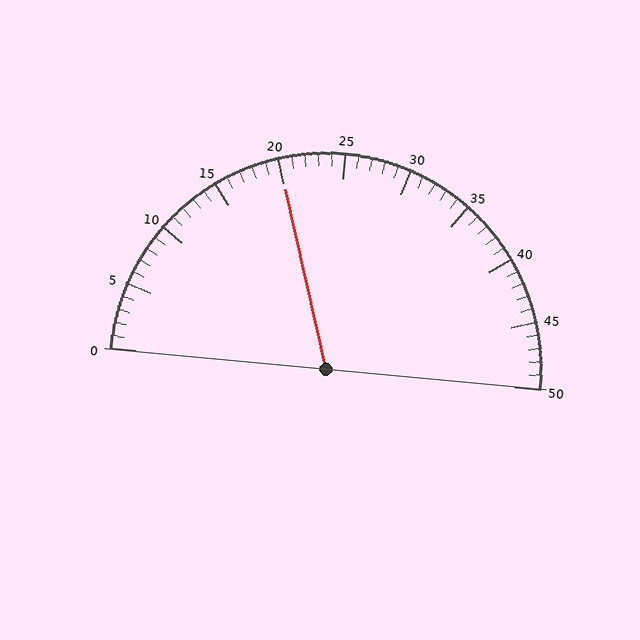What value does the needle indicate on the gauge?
The needle indicates approximately 20.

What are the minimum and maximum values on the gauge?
The gauge ranges from 0 to 50.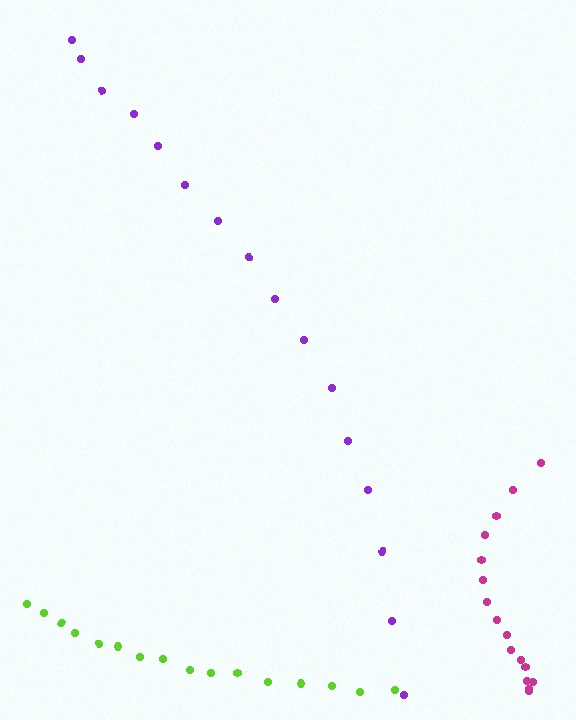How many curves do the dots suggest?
There are 3 distinct paths.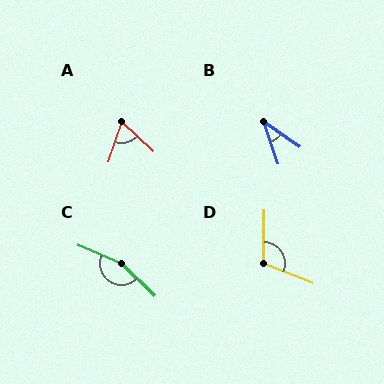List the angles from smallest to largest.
B (36°), A (66°), D (111°), C (159°).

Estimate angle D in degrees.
Approximately 111 degrees.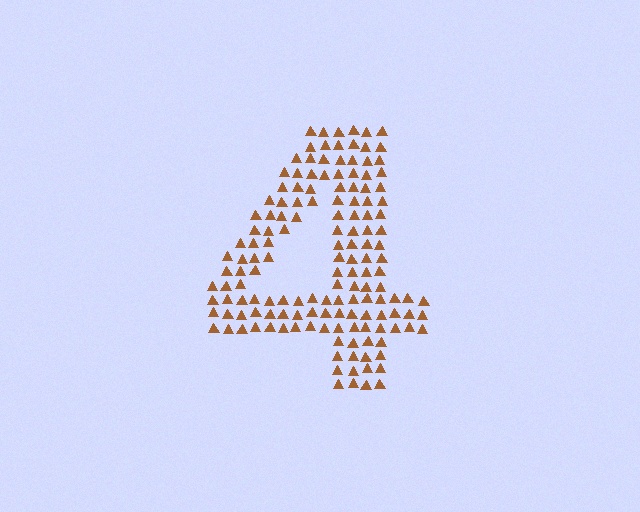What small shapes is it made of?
It is made of small triangles.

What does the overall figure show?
The overall figure shows the digit 4.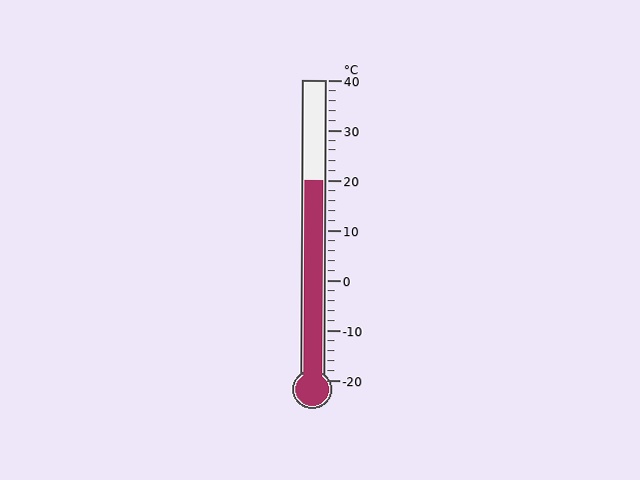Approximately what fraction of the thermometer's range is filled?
The thermometer is filled to approximately 65% of its range.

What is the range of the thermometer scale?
The thermometer scale ranges from -20°C to 40°C.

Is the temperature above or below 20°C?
The temperature is at 20°C.